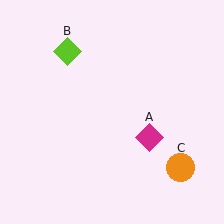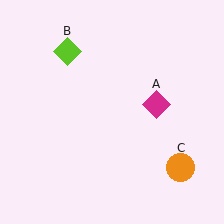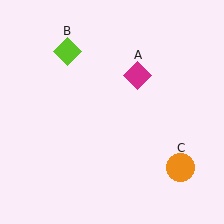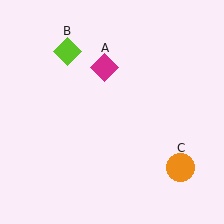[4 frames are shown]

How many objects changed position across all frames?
1 object changed position: magenta diamond (object A).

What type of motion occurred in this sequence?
The magenta diamond (object A) rotated counterclockwise around the center of the scene.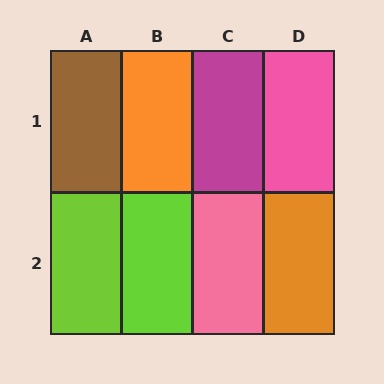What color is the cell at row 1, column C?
Magenta.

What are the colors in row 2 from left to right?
Lime, lime, pink, orange.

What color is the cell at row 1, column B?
Orange.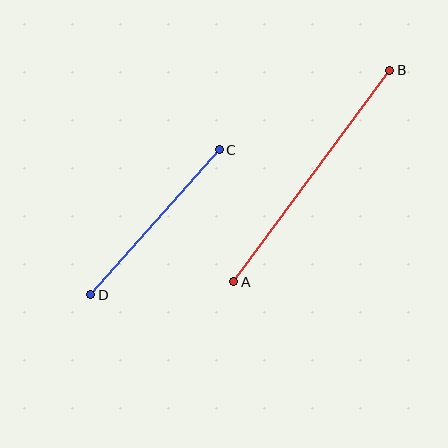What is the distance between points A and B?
The distance is approximately 263 pixels.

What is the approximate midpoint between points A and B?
The midpoint is at approximately (312, 176) pixels.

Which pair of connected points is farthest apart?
Points A and B are farthest apart.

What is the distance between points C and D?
The distance is approximately 194 pixels.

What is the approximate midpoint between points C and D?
The midpoint is at approximately (155, 222) pixels.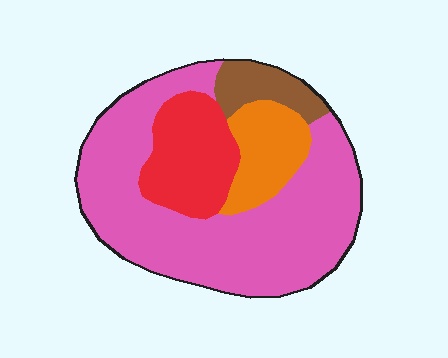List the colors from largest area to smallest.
From largest to smallest: pink, red, orange, brown.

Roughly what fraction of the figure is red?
Red covers 18% of the figure.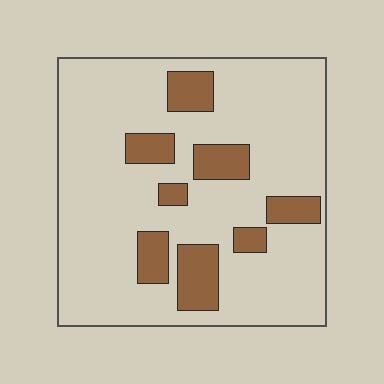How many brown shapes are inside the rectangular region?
8.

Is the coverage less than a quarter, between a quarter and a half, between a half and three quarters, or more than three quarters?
Less than a quarter.